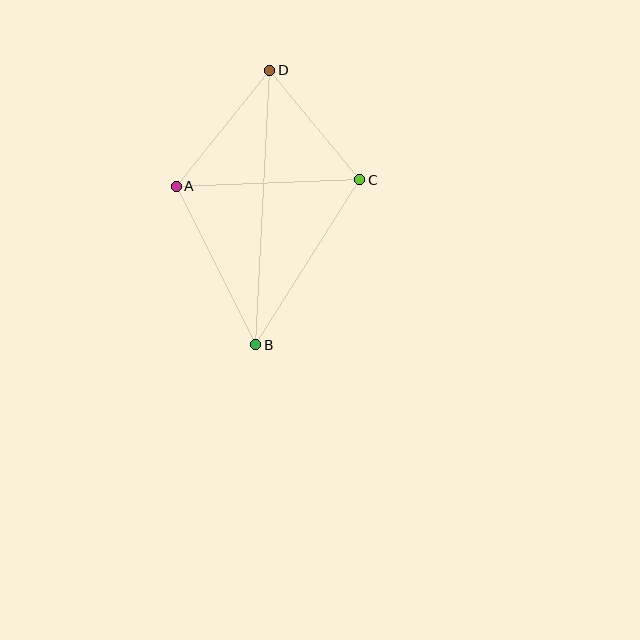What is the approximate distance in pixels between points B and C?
The distance between B and C is approximately 195 pixels.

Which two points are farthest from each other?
Points B and D are farthest from each other.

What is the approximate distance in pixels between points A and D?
The distance between A and D is approximately 149 pixels.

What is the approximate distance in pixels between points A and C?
The distance between A and C is approximately 183 pixels.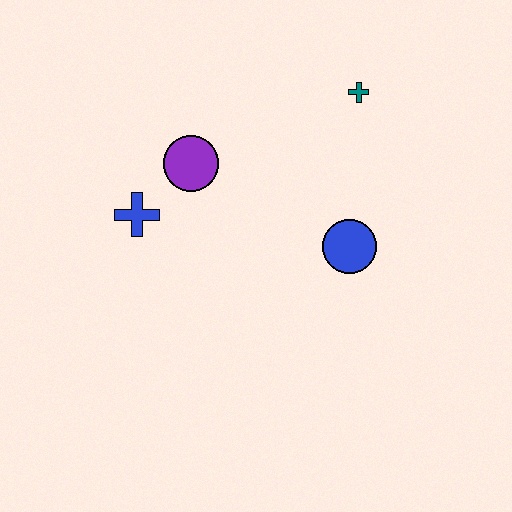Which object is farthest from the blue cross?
The teal cross is farthest from the blue cross.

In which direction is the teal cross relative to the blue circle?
The teal cross is above the blue circle.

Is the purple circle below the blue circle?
No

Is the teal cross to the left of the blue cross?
No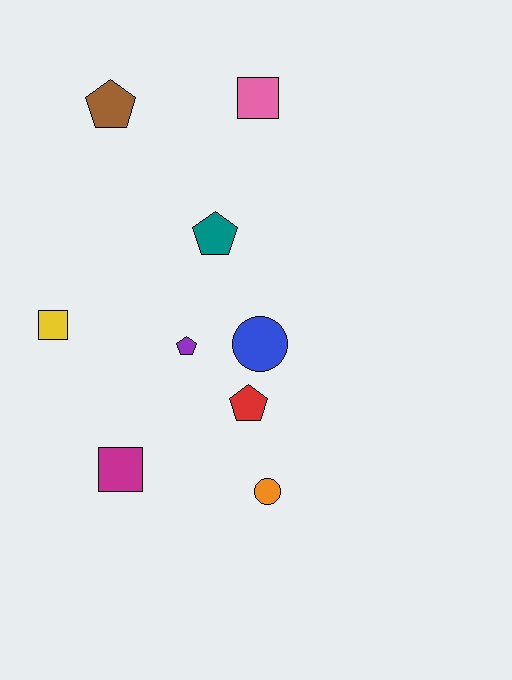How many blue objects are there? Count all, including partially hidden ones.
There is 1 blue object.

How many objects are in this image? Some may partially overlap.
There are 9 objects.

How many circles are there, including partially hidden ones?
There are 2 circles.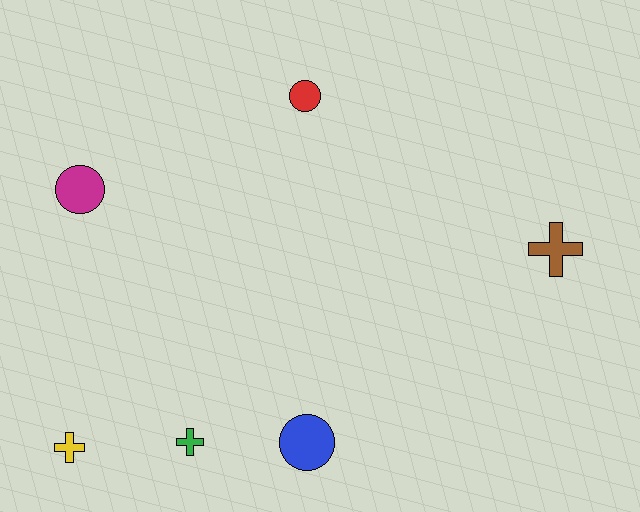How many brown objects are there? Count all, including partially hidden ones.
There is 1 brown object.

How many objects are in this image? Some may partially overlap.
There are 6 objects.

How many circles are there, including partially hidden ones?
There are 3 circles.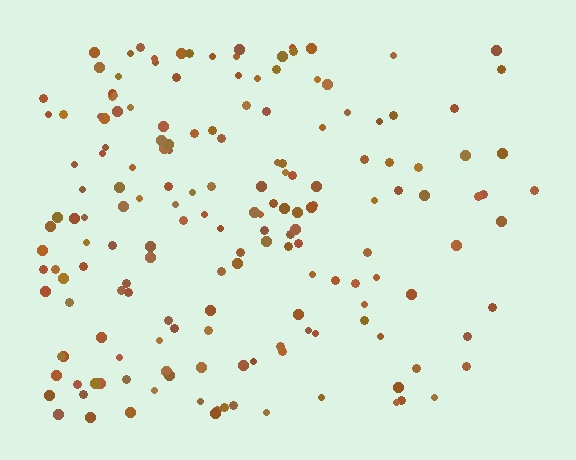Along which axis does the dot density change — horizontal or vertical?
Horizontal.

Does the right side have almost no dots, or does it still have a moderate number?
Still a moderate number, just noticeably fewer than the left.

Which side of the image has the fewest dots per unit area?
The right.